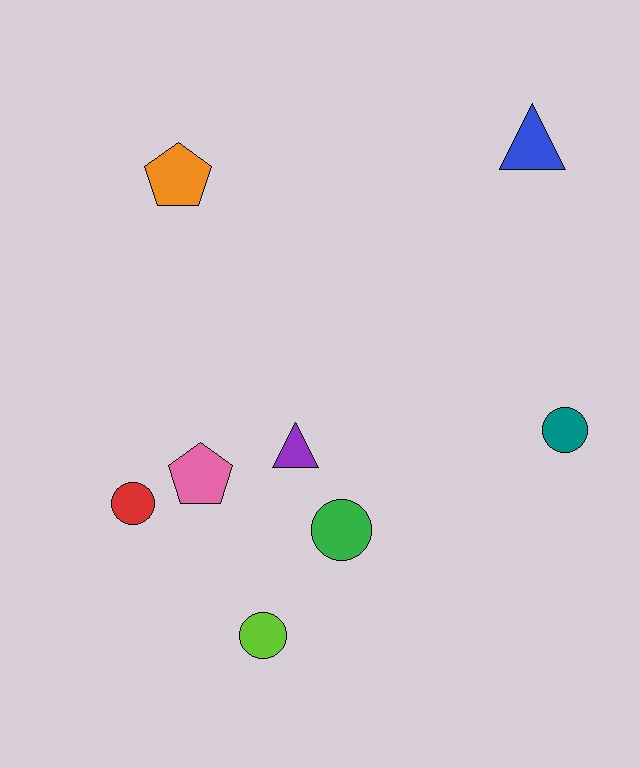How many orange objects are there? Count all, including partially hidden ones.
There is 1 orange object.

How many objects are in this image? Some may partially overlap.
There are 8 objects.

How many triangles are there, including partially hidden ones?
There are 2 triangles.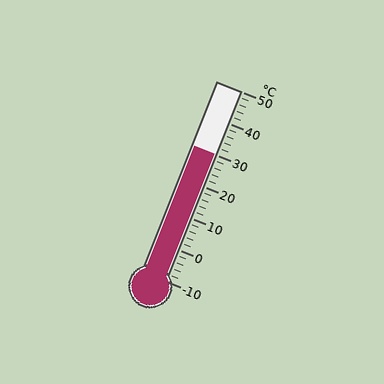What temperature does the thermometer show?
The thermometer shows approximately 30°C.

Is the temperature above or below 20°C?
The temperature is above 20°C.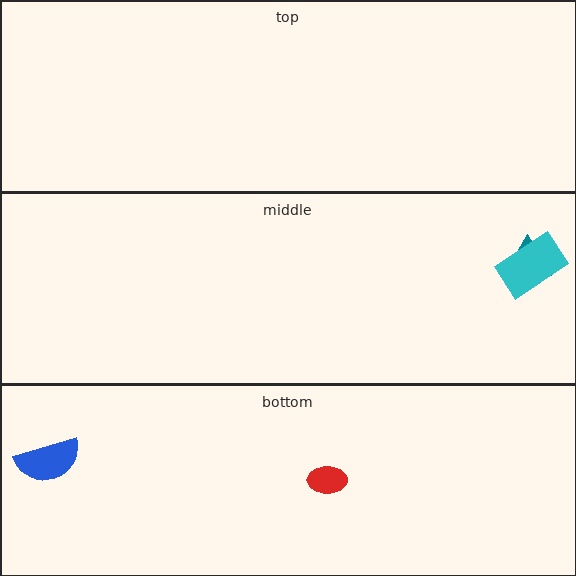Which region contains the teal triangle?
The middle region.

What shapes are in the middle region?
The teal triangle, the cyan rectangle.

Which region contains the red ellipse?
The bottom region.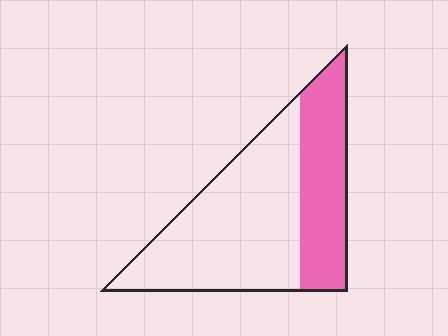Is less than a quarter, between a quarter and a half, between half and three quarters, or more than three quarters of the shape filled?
Between a quarter and a half.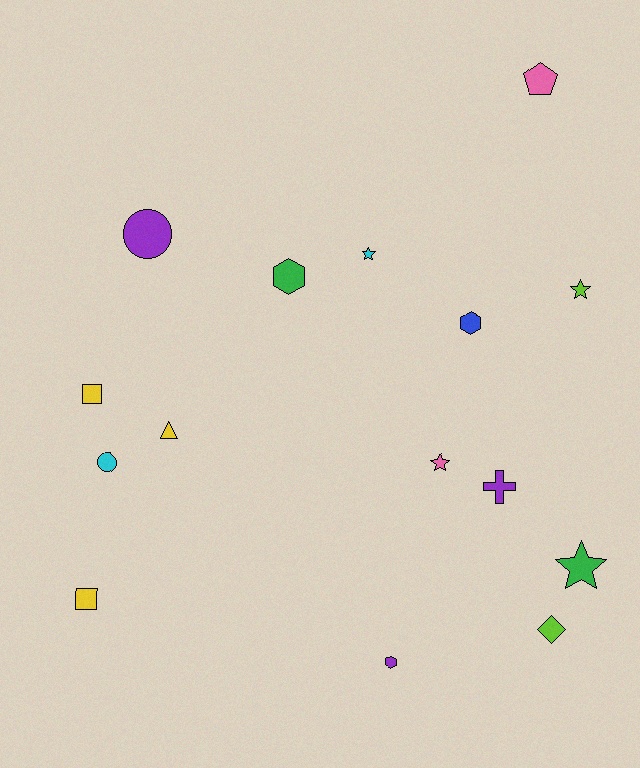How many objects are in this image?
There are 15 objects.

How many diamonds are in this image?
There is 1 diamond.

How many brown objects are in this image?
There are no brown objects.